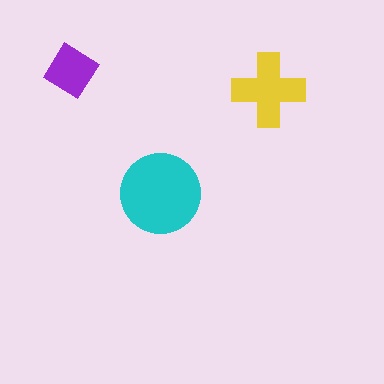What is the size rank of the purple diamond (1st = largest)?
3rd.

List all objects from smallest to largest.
The purple diamond, the yellow cross, the cyan circle.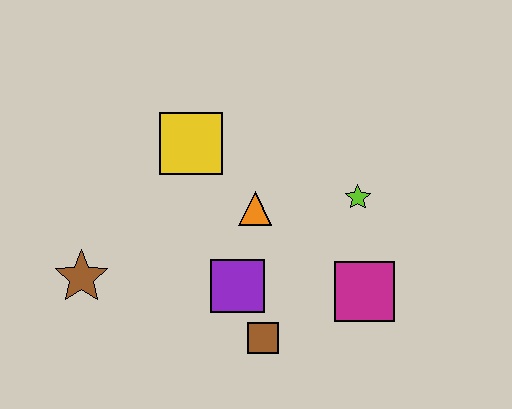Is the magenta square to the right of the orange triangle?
Yes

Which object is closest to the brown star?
The purple square is closest to the brown star.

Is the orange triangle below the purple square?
No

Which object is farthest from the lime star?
The brown star is farthest from the lime star.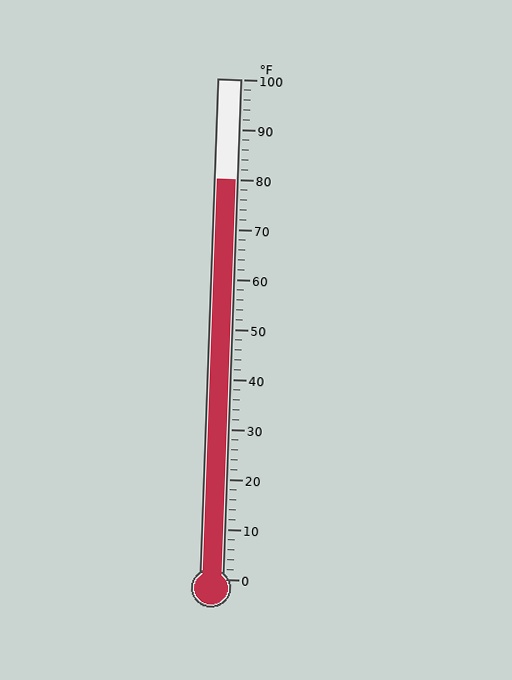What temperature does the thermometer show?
The thermometer shows approximately 80°F.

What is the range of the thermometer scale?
The thermometer scale ranges from 0°F to 100°F.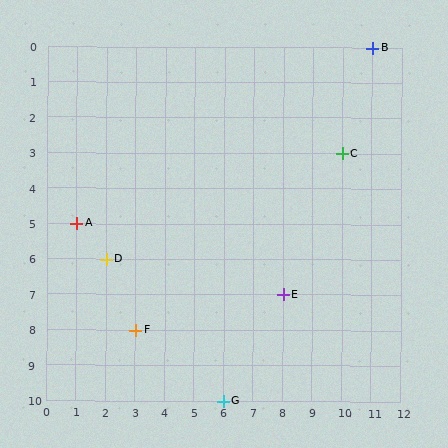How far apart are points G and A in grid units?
Points G and A are 5 columns and 5 rows apart (about 7.1 grid units diagonally).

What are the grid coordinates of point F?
Point F is at grid coordinates (3, 8).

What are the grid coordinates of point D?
Point D is at grid coordinates (2, 6).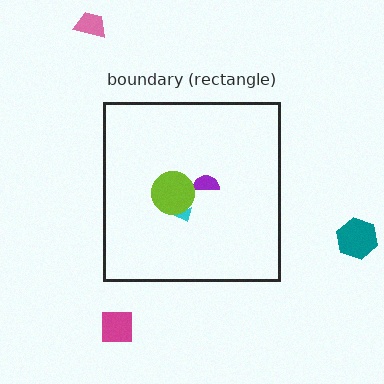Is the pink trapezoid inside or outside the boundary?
Outside.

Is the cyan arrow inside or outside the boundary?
Inside.